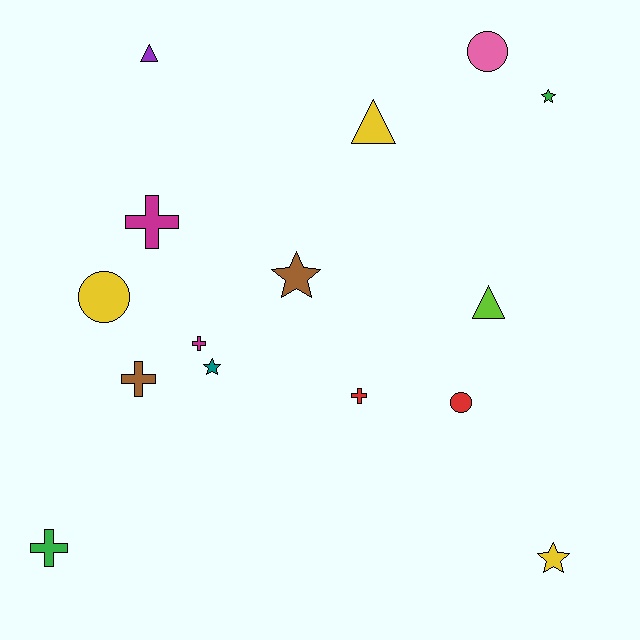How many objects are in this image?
There are 15 objects.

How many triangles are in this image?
There are 3 triangles.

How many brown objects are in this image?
There are 2 brown objects.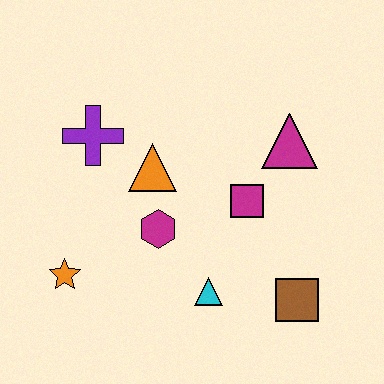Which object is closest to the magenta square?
The magenta triangle is closest to the magenta square.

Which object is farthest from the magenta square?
The orange star is farthest from the magenta square.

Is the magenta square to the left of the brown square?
Yes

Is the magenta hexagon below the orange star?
No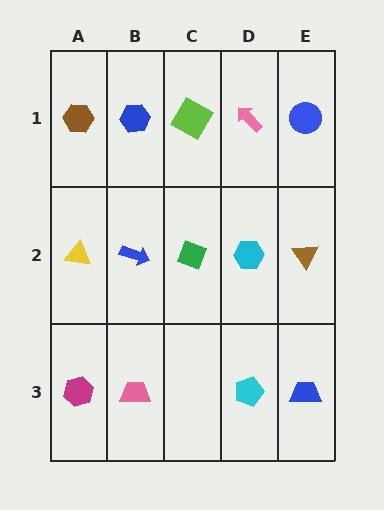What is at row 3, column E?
A blue trapezoid.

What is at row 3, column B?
A pink trapezoid.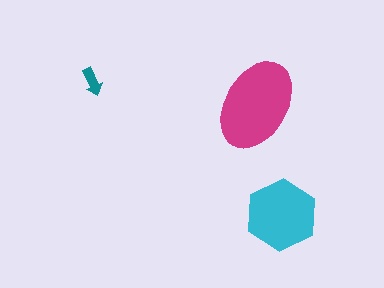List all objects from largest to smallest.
The magenta ellipse, the cyan hexagon, the teal arrow.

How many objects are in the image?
There are 3 objects in the image.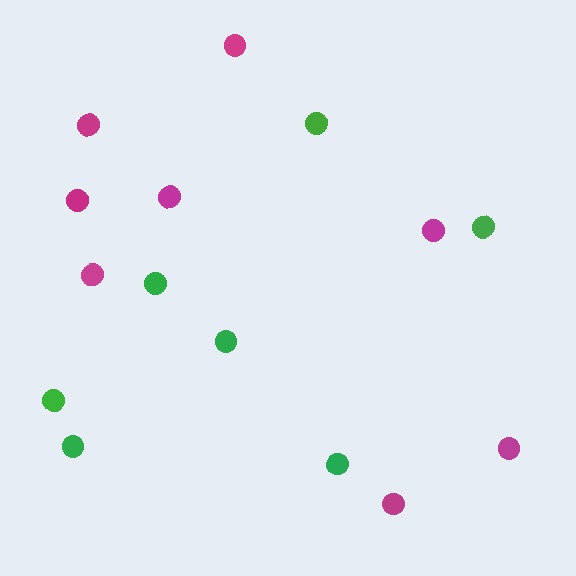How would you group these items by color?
There are 2 groups: one group of magenta circles (8) and one group of green circles (7).